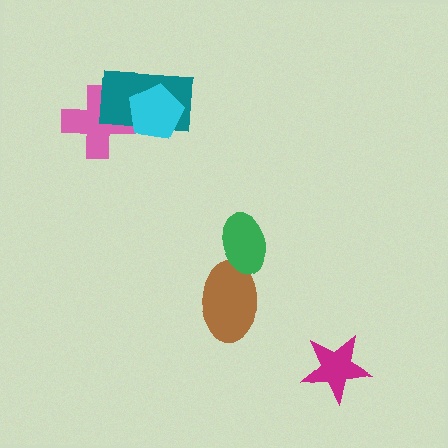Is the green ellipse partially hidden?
No, no other shape covers it.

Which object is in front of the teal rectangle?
The cyan pentagon is in front of the teal rectangle.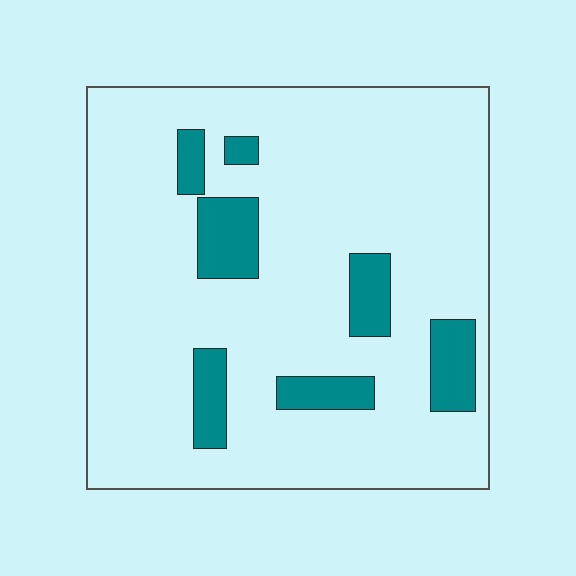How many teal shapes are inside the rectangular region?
7.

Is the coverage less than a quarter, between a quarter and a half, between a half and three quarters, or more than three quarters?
Less than a quarter.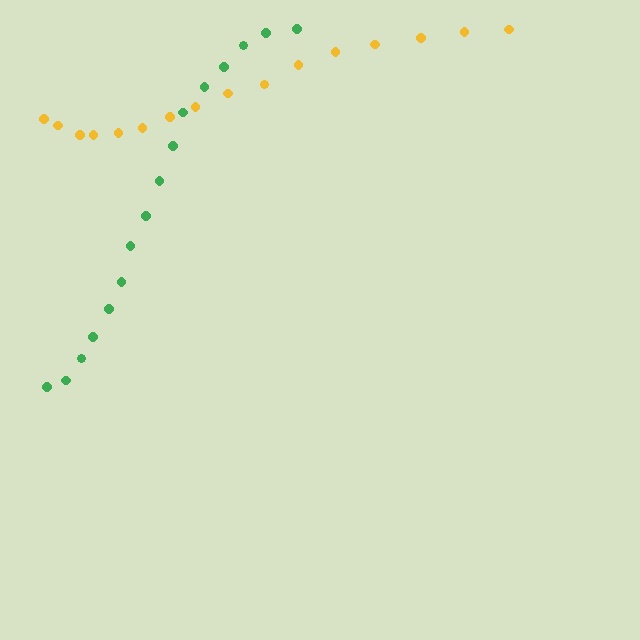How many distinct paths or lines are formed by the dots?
There are 2 distinct paths.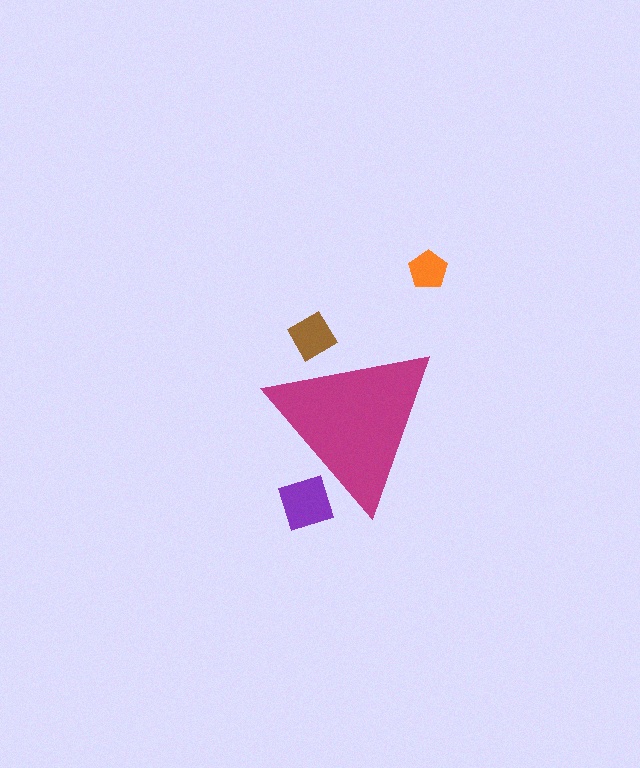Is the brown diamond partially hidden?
Yes, the brown diamond is partially hidden behind the magenta triangle.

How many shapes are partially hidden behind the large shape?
2 shapes are partially hidden.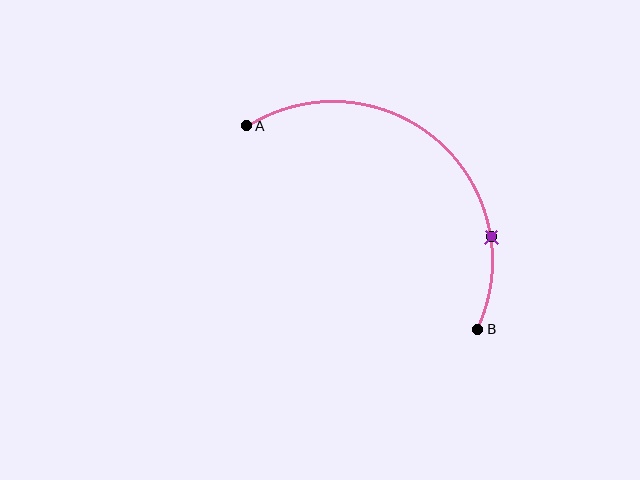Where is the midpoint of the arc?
The arc midpoint is the point on the curve farthest from the straight line joining A and B. It sits above and to the right of that line.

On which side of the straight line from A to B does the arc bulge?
The arc bulges above and to the right of the straight line connecting A and B.